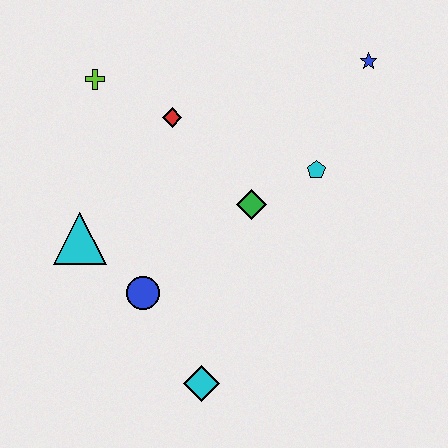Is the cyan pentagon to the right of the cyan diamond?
Yes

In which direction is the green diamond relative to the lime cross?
The green diamond is to the right of the lime cross.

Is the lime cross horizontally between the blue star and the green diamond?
No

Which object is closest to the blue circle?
The cyan triangle is closest to the blue circle.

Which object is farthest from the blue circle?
The blue star is farthest from the blue circle.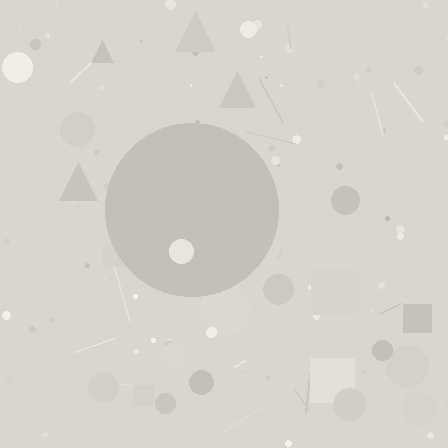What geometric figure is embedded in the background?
A circle is embedded in the background.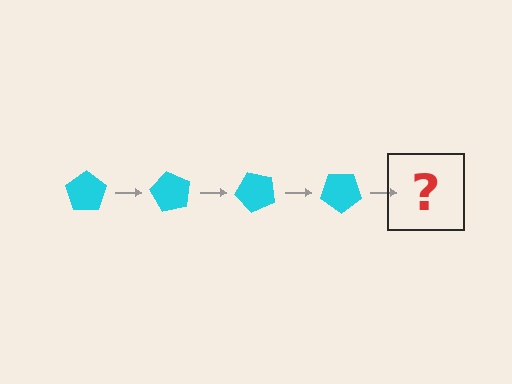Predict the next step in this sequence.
The next step is a cyan pentagon rotated 240 degrees.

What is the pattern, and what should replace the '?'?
The pattern is that the pentagon rotates 60 degrees each step. The '?' should be a cyan pentagon rotated 240 degrees.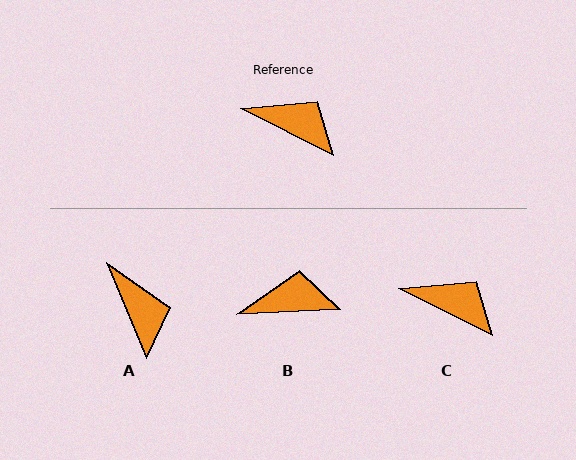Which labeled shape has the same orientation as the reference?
C.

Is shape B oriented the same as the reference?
No, it is off by about 30 degrees.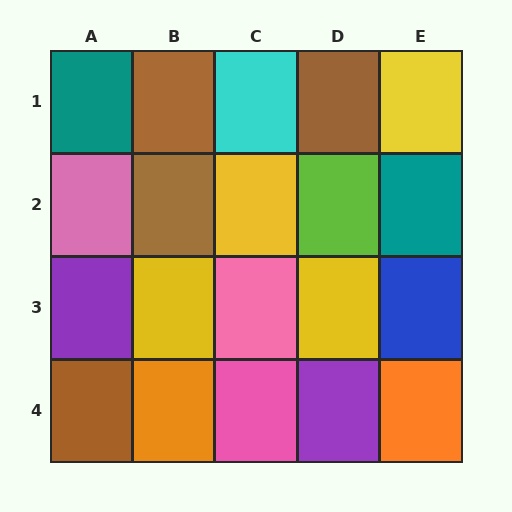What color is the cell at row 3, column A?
Purple.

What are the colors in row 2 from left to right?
Pink, brown, yellow, lime, teal.